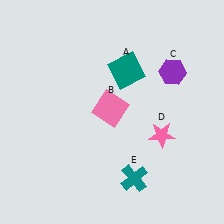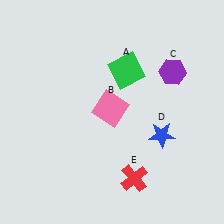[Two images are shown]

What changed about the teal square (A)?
In Image 1, A is teal. In Image 2, it changed to green.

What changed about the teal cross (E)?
In Image 1, E is teal. In Image 2, it changed to red.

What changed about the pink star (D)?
In Image 1, D is pink. In Image 2, it changed to blue.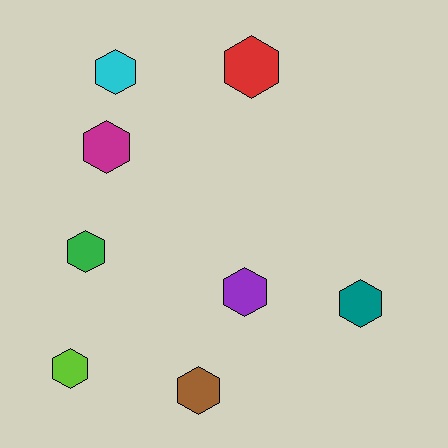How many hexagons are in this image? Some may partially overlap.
There are 8 hexagons.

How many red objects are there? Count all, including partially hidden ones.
There is 1 red object.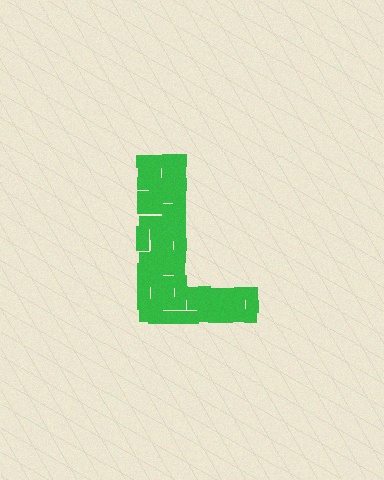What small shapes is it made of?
It is made of small squares.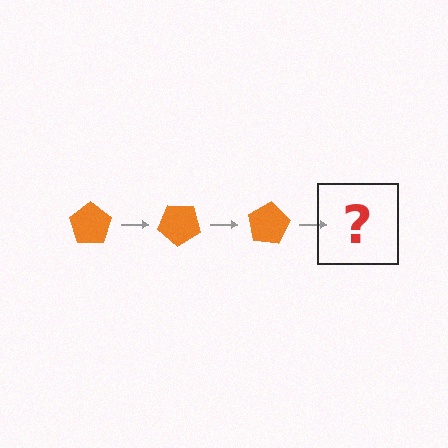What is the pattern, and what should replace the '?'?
The pattern is that the pentagon rotates 40 degrees each step. The '?' should be an orange pentagon rotated 120 degrees.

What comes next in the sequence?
The next element should be an orange pentagon rotated 120 degrees.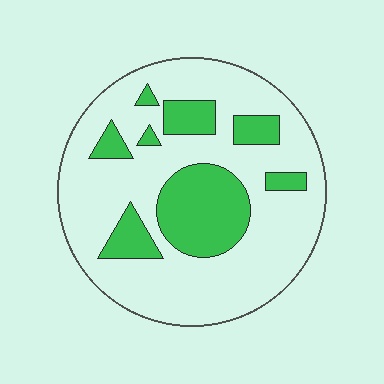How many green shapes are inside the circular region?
8.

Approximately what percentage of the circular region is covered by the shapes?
Approximately 25%.